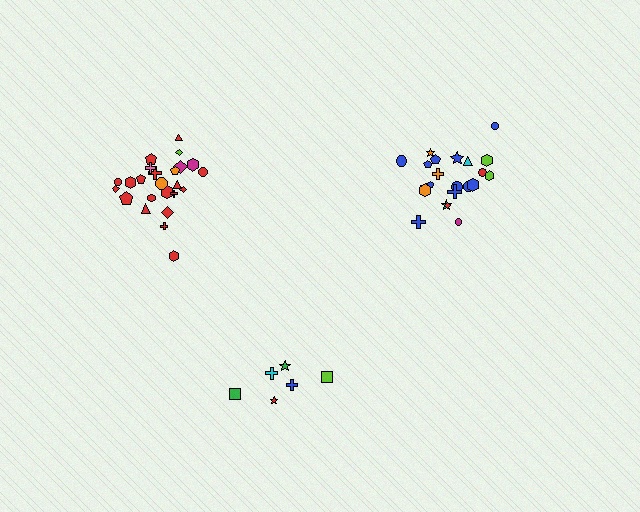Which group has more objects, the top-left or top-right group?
The top-left group.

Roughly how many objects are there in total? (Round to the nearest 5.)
Roughly 55 objects in total.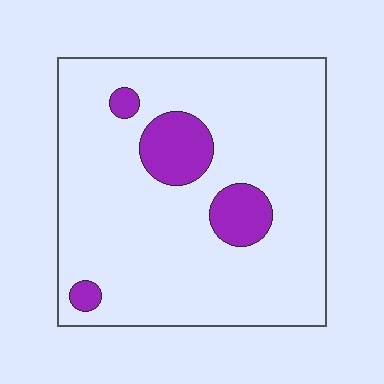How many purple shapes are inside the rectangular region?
4.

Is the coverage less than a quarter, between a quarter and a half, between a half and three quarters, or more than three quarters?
Less than a quarter.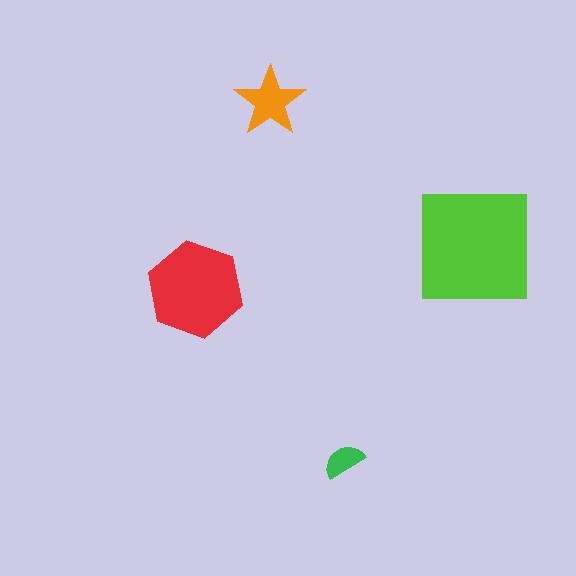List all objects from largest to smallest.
The lime square, the red hexagon, the orange star, the green semicircle.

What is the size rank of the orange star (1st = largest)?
3rd.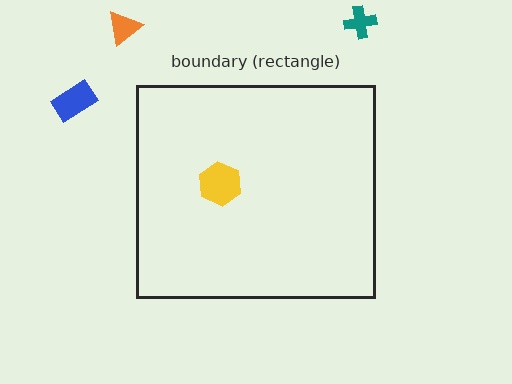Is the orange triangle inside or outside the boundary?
Outside.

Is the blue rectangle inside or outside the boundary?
Outside.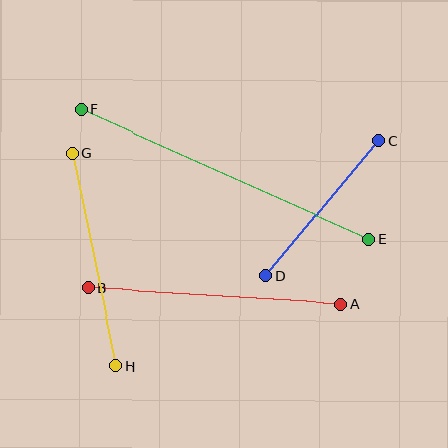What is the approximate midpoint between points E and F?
The midpoint is at approximately (225, 174) pixels.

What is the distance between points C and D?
The distance is approximately 177 pixels.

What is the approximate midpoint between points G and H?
The midpoint is at approximately (94, 260) pixels.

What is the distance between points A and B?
The distance is approximately 253 pixels.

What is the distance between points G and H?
The distance is approximately 217 pixels.